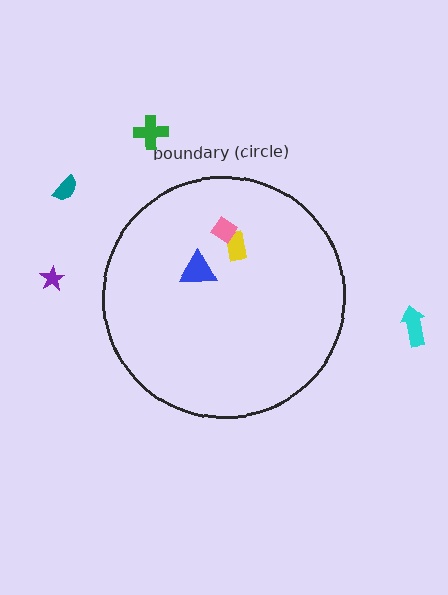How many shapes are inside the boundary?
3 inside, 4 outside.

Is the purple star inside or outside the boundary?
Outside.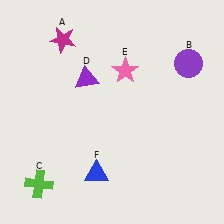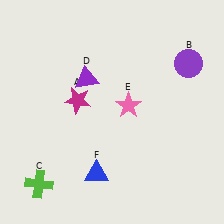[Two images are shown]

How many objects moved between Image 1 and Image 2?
2 objects moved between the two images.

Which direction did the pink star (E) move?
The pink star (E) moved down.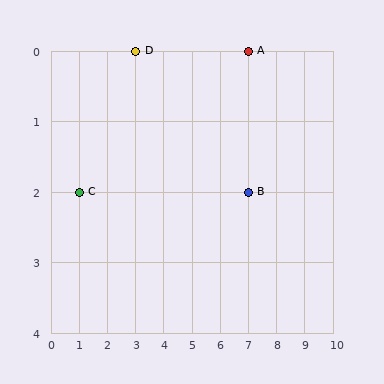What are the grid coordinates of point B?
Point B is at grid coordinates (7, 2).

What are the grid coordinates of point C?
Point C is at grid coordinates (1, 2).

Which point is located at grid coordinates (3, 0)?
Point D is at (3, 0).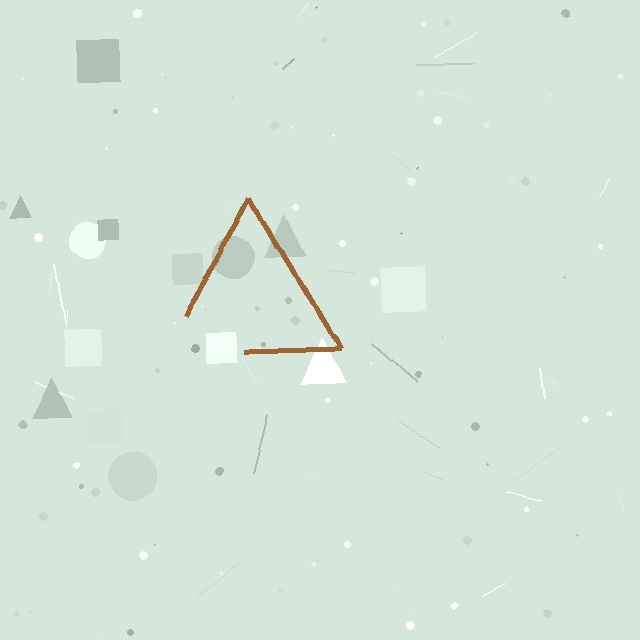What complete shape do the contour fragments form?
The contour fragments form a triangle.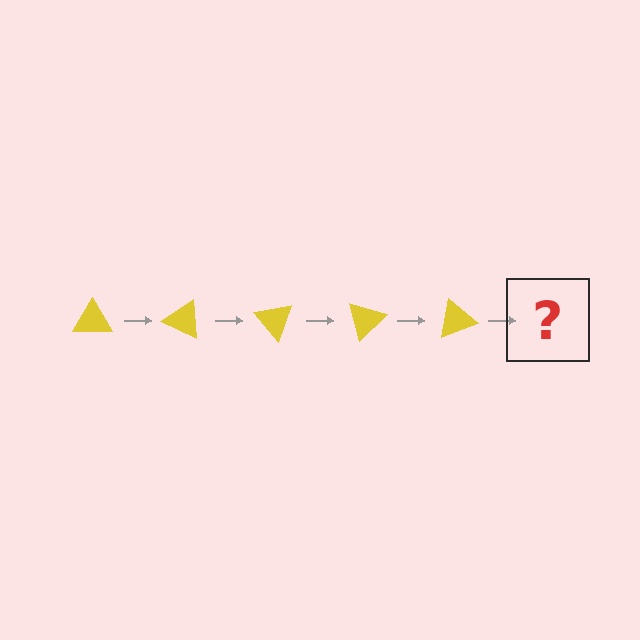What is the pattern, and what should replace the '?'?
The pattern is that the triangle rotates 25 degrees each step. The '?' should be a yellow triangle rotated 125 degrees.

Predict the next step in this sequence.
The next step is a yellow triangle rotated 125 degrees.